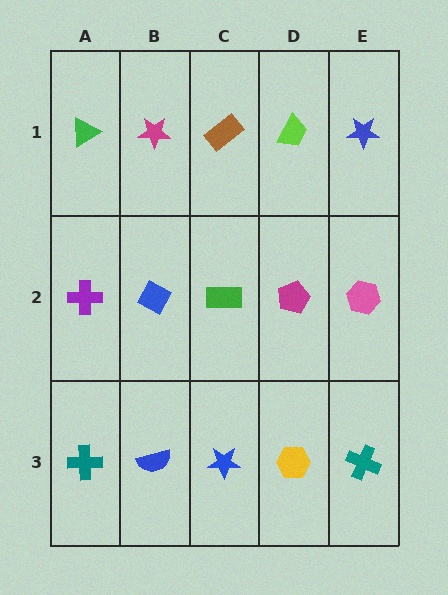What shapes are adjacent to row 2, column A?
A green triangle (row 1, column A), a teal cross (row 3, column A), a blue diamond (row 2, column B).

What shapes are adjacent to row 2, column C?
A brown rectangle (row 1, column C), a blue star (row 3, column C), a blue diamond (row 2, column B), a magenta pentagon (row 2, column D).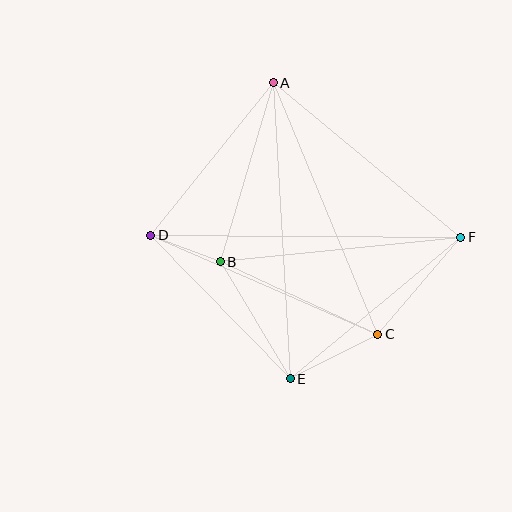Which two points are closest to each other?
Points B and D are closest to each other.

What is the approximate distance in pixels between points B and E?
The distance between B and E is approximately 136 pixels.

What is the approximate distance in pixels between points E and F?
The distance between E and F is approximately 221 pixels.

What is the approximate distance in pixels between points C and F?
The distance between C and F is approximately 128 pixels.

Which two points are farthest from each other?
Points D and F are farthest from each other.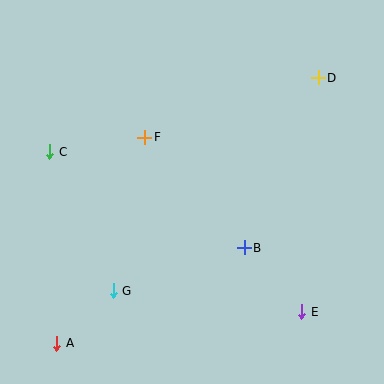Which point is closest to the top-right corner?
Point D is closest to the top-right corner.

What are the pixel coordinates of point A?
Point A is at (57, 343).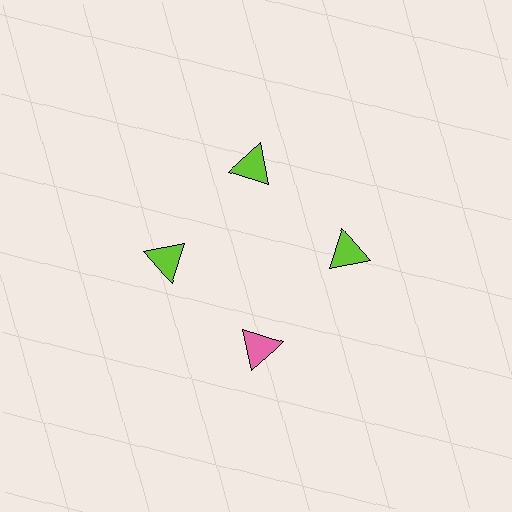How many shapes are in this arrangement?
There are 4 shapes arranged in a ring pattern.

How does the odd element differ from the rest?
It has a different color: pink instead of lime.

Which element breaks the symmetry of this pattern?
The pink triangle at roughly the 6 o'clock position breaks the symmetry. All other shapes are lime triangles.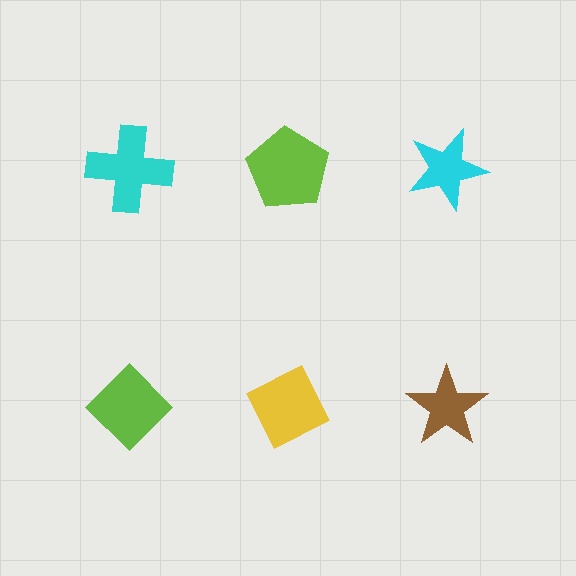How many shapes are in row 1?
3 shapes.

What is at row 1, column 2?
A lime pentagon.